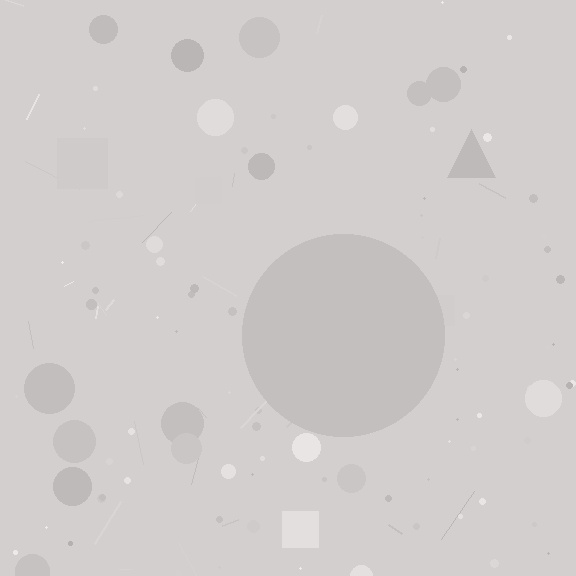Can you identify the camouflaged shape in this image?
The camouflaged shape is a circle.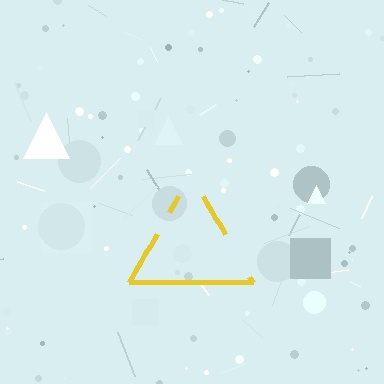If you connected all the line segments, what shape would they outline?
They would outline a triangle.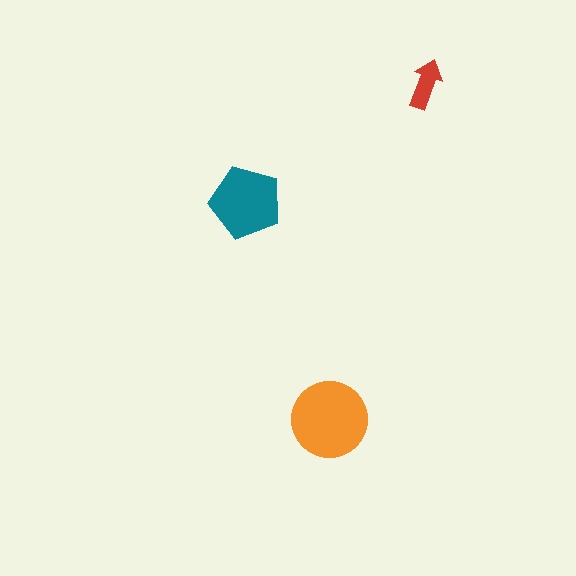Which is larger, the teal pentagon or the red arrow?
The teal pentagon.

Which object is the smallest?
The red arrow.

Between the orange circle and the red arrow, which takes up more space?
The orange circle.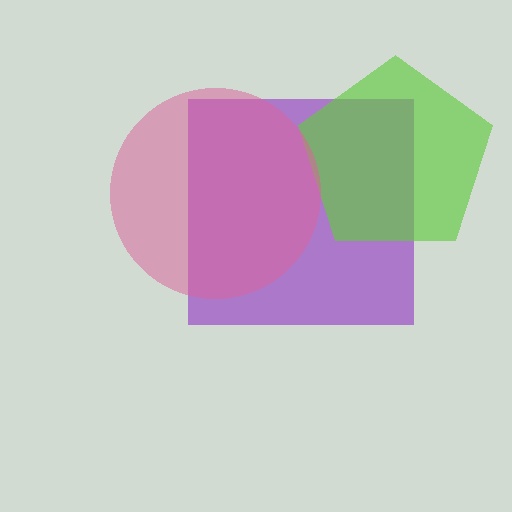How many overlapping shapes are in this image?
There are 3 overlapping shapes in the image.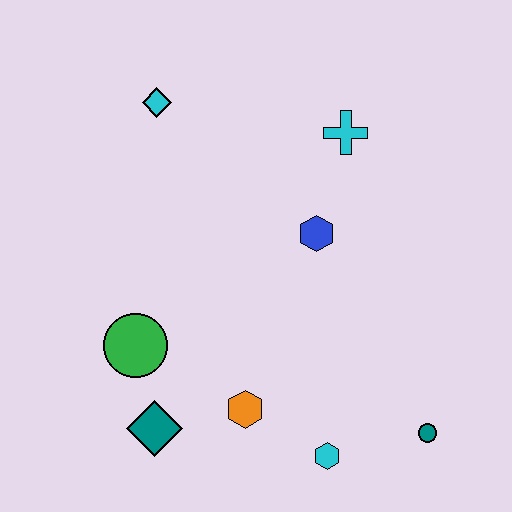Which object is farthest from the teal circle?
The cyan diamond is farthest from the teal circle.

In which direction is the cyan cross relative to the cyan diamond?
The cyan cross is to the right of the cyan diamond.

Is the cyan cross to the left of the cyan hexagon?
No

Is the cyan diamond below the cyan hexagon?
No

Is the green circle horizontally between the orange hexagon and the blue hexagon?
No